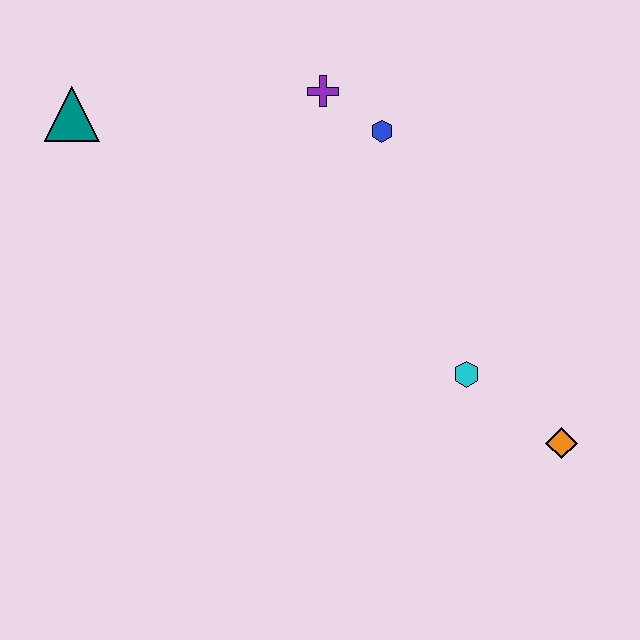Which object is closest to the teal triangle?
The purple cross is closest to the teal triangle.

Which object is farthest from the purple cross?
The orange diamond is farthest from the purple cross.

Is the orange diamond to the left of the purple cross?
No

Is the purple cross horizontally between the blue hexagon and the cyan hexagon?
No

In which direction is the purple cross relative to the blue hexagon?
The purple cross is to the left of the blue hexagon.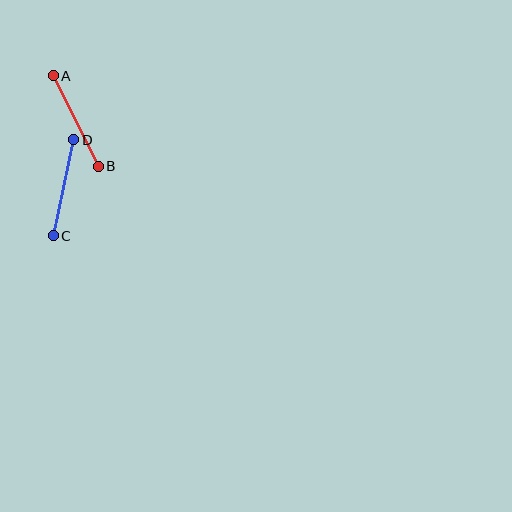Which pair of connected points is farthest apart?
Points A and B are farthest apart.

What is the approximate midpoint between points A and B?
The midpoint is at approximately (76, 121) pixels.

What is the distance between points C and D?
The distance is approximately 98 pixels.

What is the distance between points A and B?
The distance is approximately 101 pixels.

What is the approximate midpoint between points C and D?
The midpoint is at approximately (63, 188) pixels.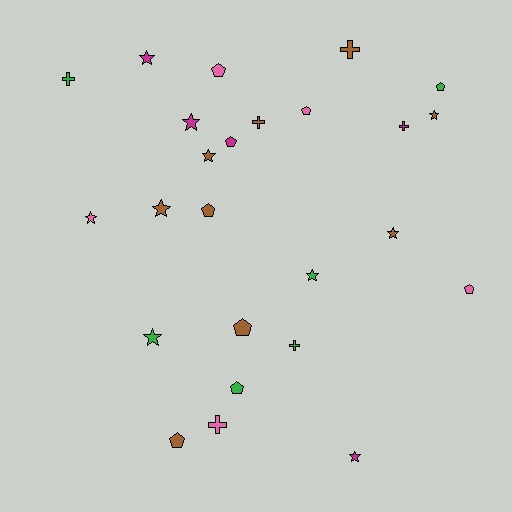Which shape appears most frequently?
Star, with 10 objects.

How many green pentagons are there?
There are 2 green pentagons.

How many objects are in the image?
There are 25 objects.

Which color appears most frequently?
Brown, with 9 objects.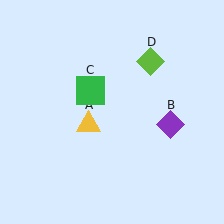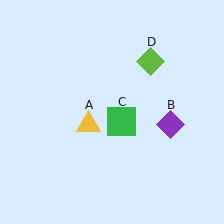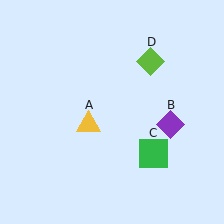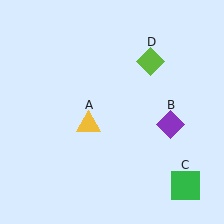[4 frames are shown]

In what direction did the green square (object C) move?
The green square (object C) moved down and to the right.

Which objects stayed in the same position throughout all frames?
Yellow triangle (object A) and purple diamond (object B) and lime diamond (object D) remained stationary.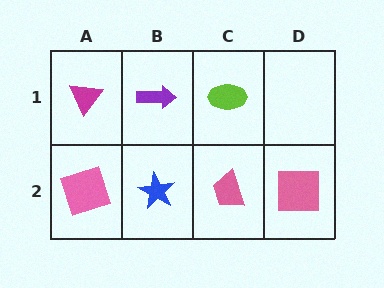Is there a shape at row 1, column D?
No, that cell is empty.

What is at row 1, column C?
A lime ellipse.